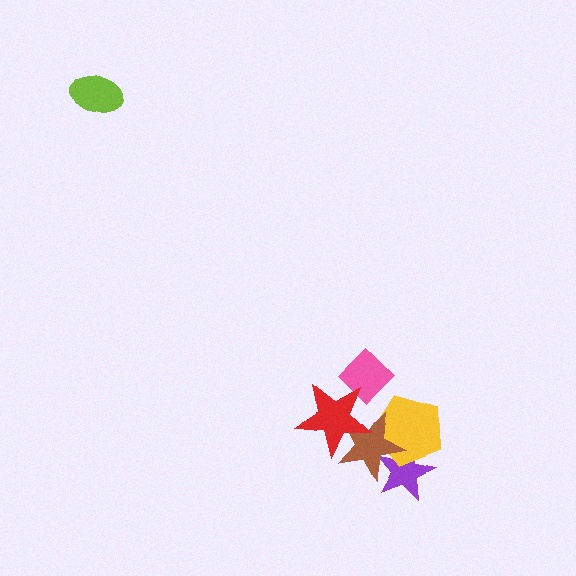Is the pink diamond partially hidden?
Yes, it is partially covered by another shape.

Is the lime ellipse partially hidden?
No, no other shape covers it.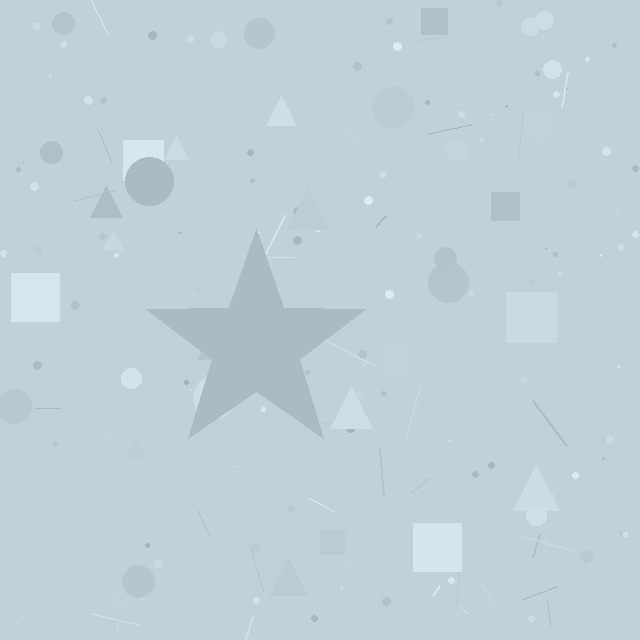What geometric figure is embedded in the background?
A star is embedded in the background.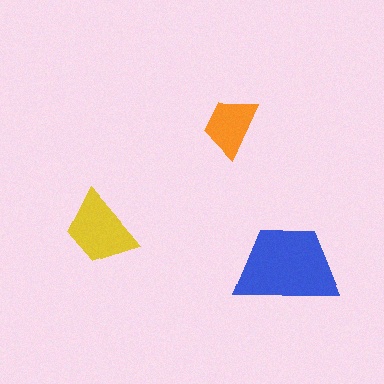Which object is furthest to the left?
The yellow trapezoid is leftmost.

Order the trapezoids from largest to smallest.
the blue one, the yellow one, the orange one.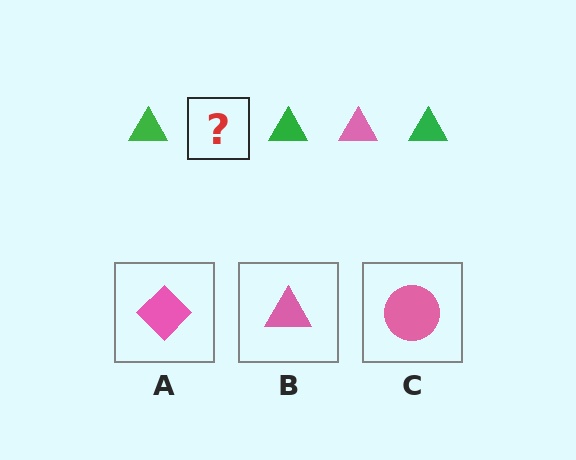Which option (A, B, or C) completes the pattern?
B.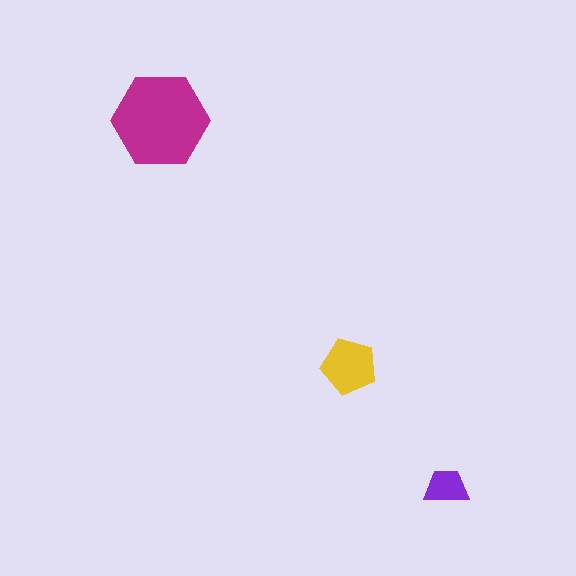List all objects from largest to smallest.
The magenta hexagon, the yellow pentagon, the purple trapezoid.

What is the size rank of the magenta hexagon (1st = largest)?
1st.